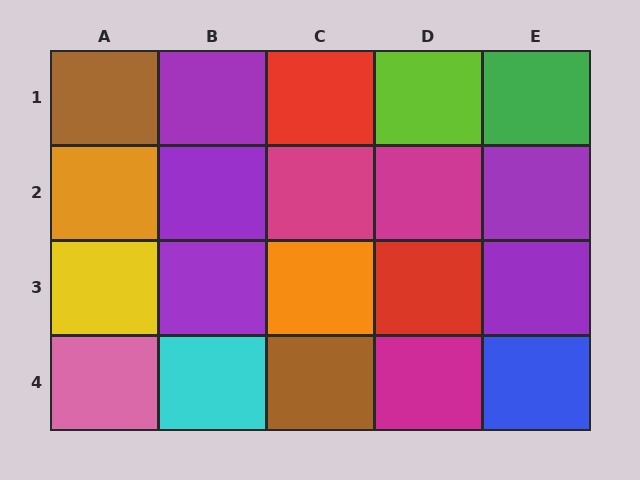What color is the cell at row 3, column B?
Purple.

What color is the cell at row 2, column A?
Orange.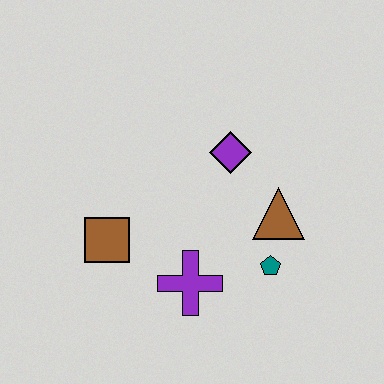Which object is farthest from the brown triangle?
The brown square is farthest from the brown triangle.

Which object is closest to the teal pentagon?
The brown triangle is closest to the teal pentagon.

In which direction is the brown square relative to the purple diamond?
The brown square is to the left of the purple diamond.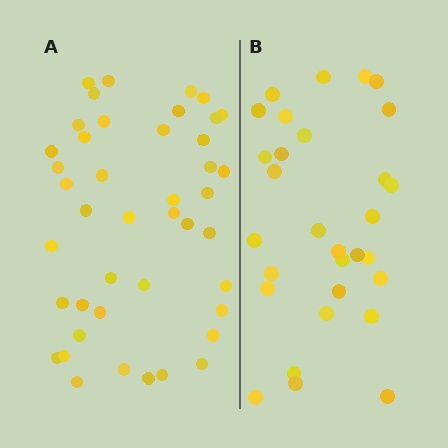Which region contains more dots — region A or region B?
Region A (the left region) has more dots.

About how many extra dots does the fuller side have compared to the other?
Region A has approximately 15 more dots than region B.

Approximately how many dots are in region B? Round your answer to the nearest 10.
About 30 dots.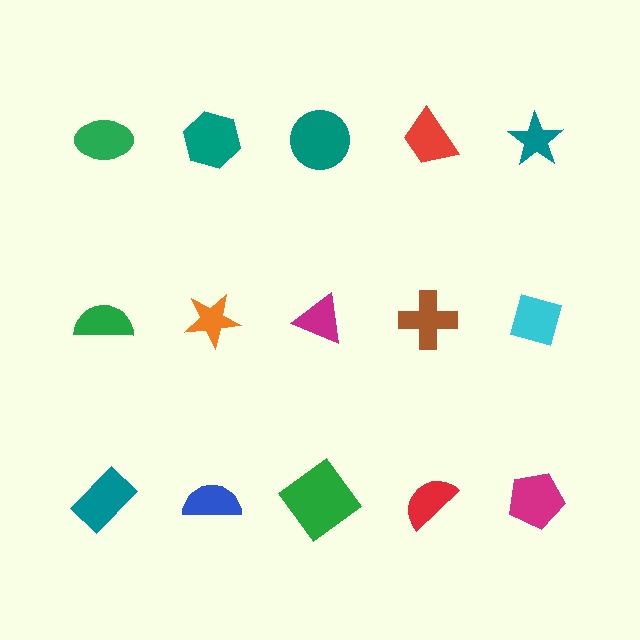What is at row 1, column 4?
A red trapezoid.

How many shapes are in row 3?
5 shapes.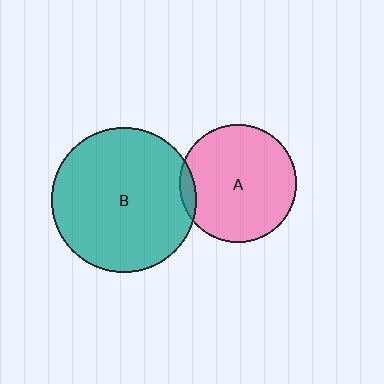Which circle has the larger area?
Circle B (teal).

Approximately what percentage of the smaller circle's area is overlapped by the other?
Approximately 5%.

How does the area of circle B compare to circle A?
Approximately 1.5 times.